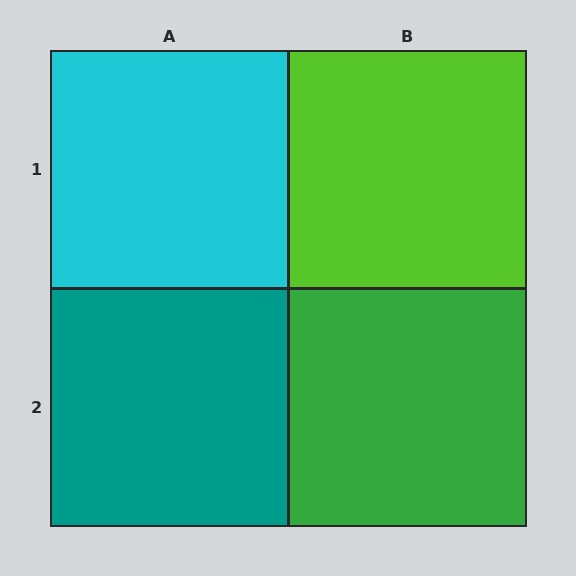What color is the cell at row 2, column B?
Green.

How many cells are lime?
1 cell is lime.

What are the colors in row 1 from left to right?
Cyan, lime.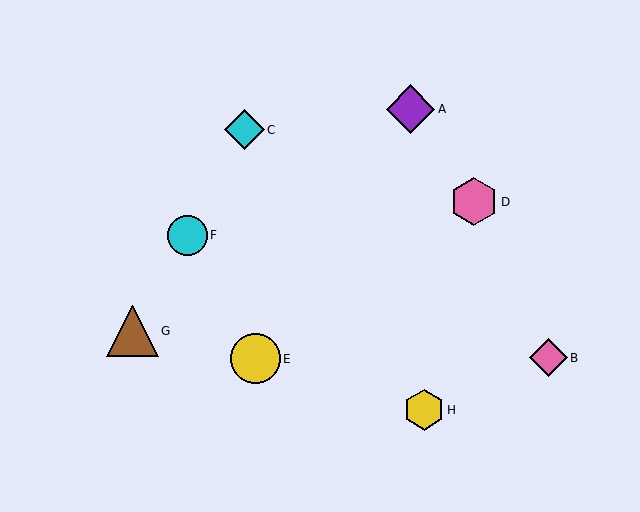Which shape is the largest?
The brown triangle (labeled G) is the largest.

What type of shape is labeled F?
Shape F is a cyan circle.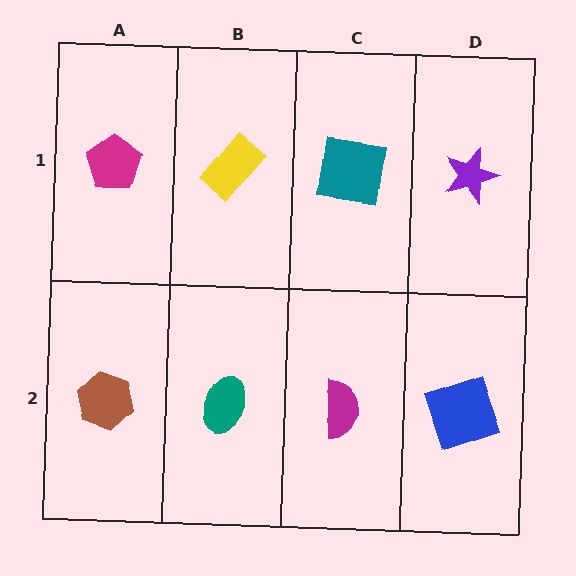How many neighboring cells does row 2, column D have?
2.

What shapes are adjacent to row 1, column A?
A brown hexagon (row 2, column A), a yellow rectangle (row 1, column B).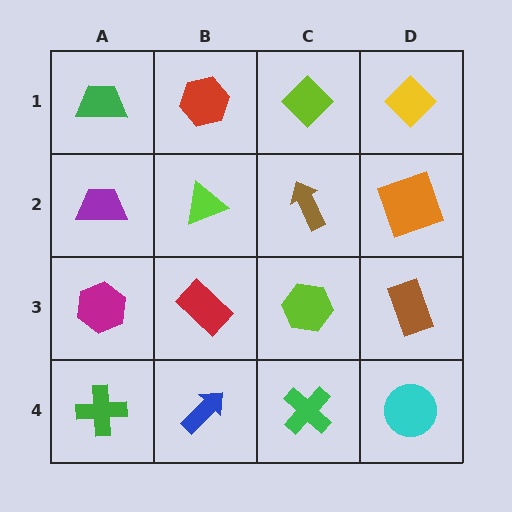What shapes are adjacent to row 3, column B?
A lime triangle (row 2, column B), a blue arrow (row 4, column B), a magenta hexagon (row 3, column A), a lime hexagon (row 3, column C).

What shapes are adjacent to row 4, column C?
A lime hexagon (row 3, column C), a blue arrow (row 4, column B), a cyan circle (row 4, column D).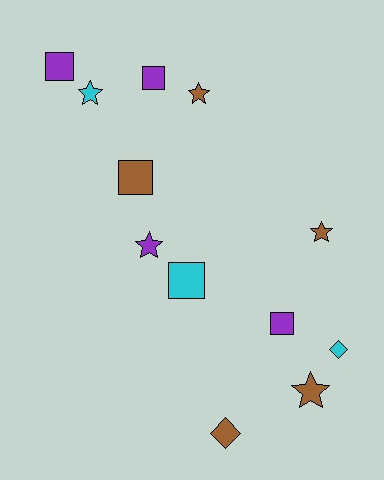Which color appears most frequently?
Brown, with 5 objects.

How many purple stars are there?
There is 1 purple star.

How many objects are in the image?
There are 12 objects.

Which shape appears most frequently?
Square, with 5 objects.